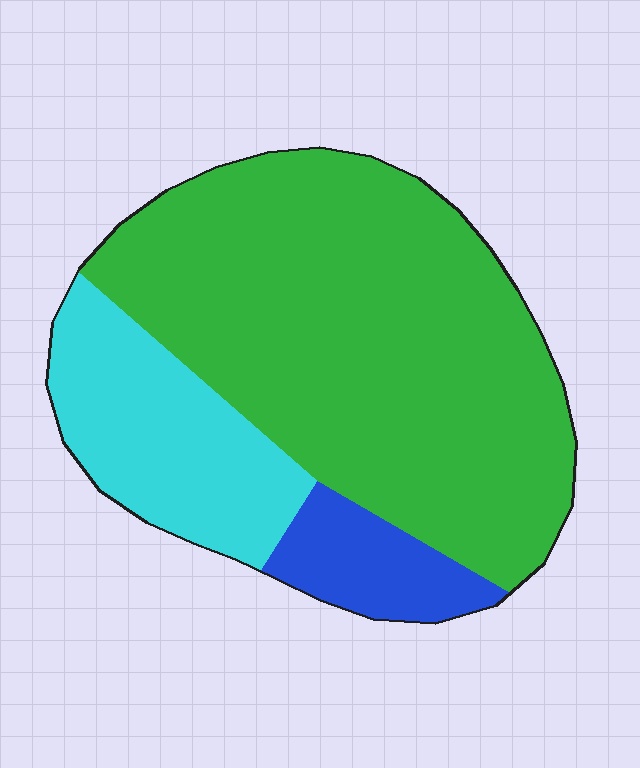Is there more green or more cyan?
Green.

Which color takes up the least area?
Blue, at roughly 10%.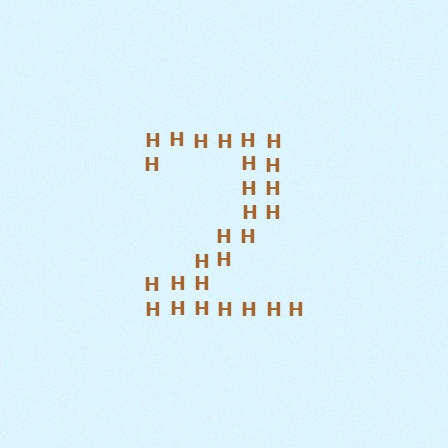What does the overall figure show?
The overall figure shows the digit 2.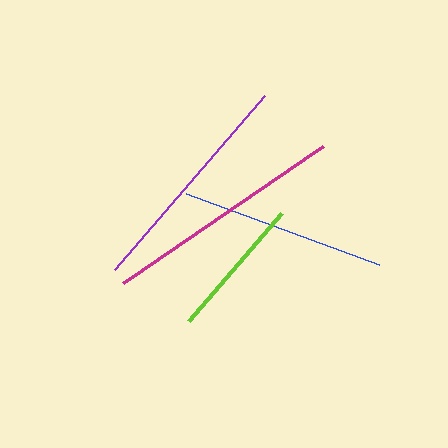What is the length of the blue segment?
The blue segment is approximately 206 pixels long.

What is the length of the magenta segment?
The magenta segment is approximately 243 pixels long.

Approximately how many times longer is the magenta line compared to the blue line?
The magenta line is approximately 1.2 times the length of the blue line.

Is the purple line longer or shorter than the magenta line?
The magenta line is longer than the purple line.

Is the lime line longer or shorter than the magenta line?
The magenta line is longer than the lime line.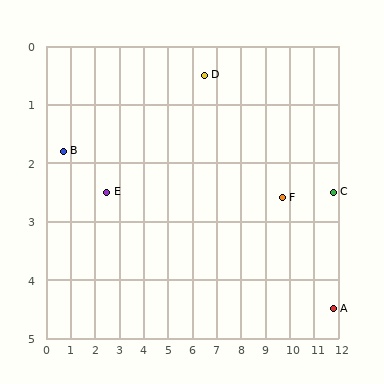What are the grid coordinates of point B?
Point B is at approximately (0.7, 1.8).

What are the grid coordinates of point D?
Point D is at approximately (6.5, 0.5).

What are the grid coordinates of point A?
Point A is at approximately (11.8, 4.5).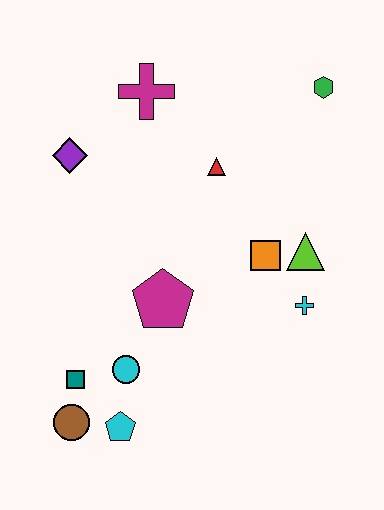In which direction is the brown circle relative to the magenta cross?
The brown circle is below the magenta cross.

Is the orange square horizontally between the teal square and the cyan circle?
No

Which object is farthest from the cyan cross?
The purple diamond is farthest from the cyan cross.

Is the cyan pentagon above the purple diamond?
No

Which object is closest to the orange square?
The lime triangle is closest to the orange square.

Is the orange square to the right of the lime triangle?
No